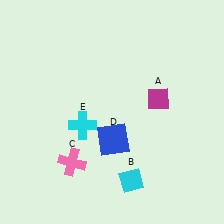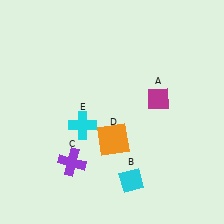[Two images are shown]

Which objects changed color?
C changed from pink to purple. D changed from blue to orange.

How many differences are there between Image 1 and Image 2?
There are 2 differences between the two images.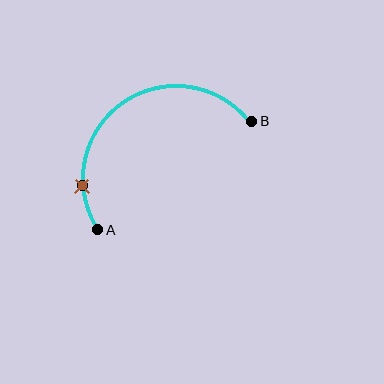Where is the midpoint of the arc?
The arc midpoint is the point on the curve farthest from the straight line joining A and B. It sits above and to the left of that line.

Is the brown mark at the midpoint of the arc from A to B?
No. The brown mark lies on the arc but is closer to endpoint A. The arc midpoint would be at the point on the curve equidistant along the arc from both A and B.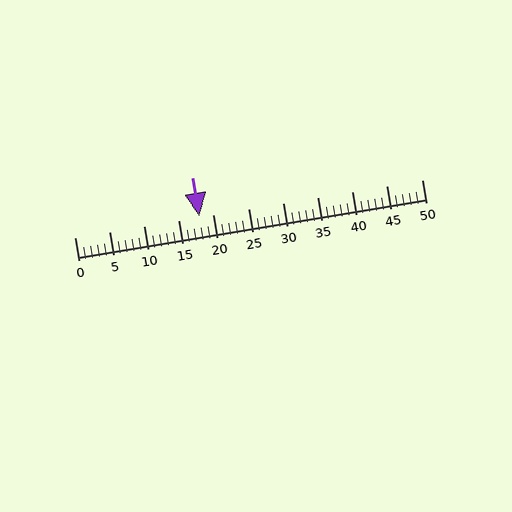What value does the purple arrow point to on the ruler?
The purple arrow points to approximately 18.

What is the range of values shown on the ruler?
The ruler shows values from 0 to 50.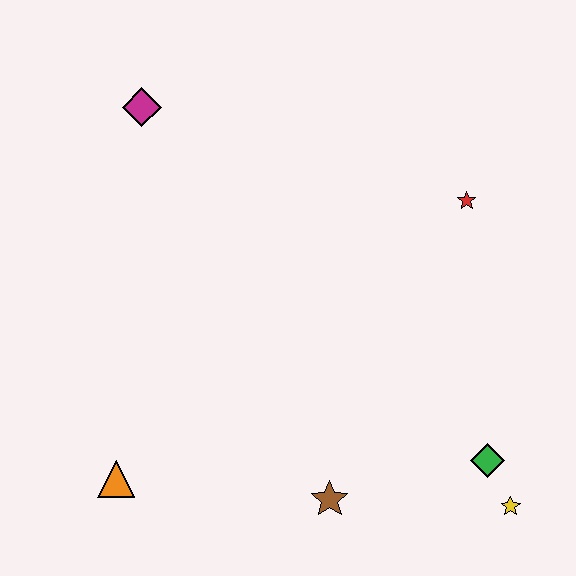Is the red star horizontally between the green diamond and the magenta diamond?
Yes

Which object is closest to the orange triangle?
The brown star is closest to the orange triangle.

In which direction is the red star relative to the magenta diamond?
The red star is to the right of the magenta diamond.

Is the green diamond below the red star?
Yes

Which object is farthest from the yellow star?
The magenta diamond is farthest from the yellow star.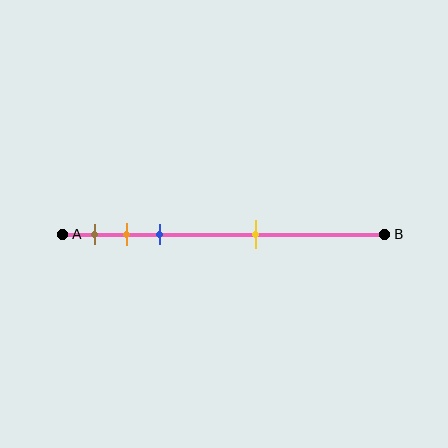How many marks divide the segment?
There are 4 marks dividing the segment.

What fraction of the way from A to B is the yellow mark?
The yellow mark is approximately 60% (0.6) of the way from A to B.